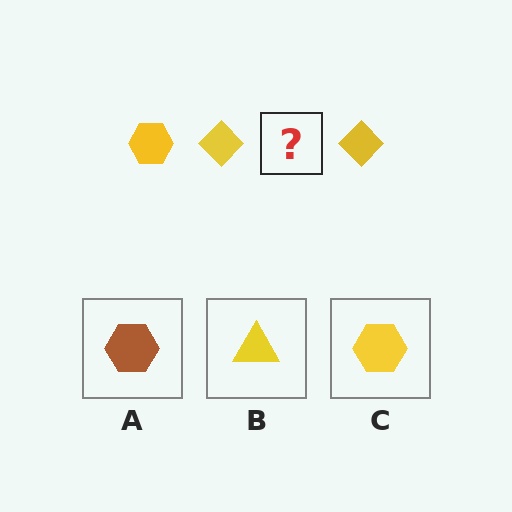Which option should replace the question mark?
Option C.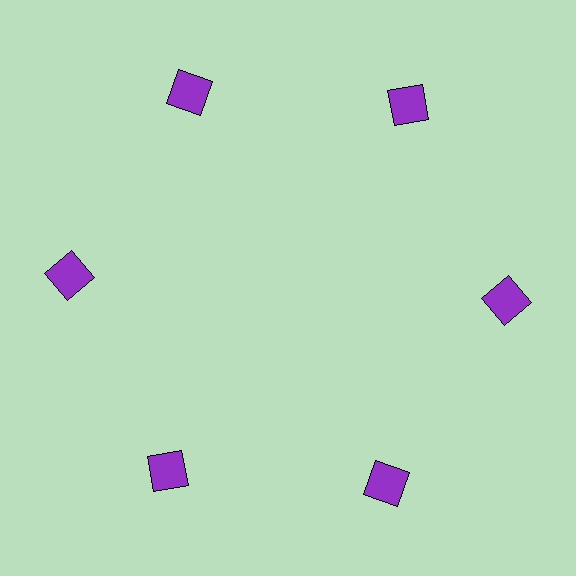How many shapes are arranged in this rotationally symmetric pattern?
There are 6 shapes, arranged in 6 groups of 1.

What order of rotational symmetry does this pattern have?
This pattern has 6-fold rotational symmetry.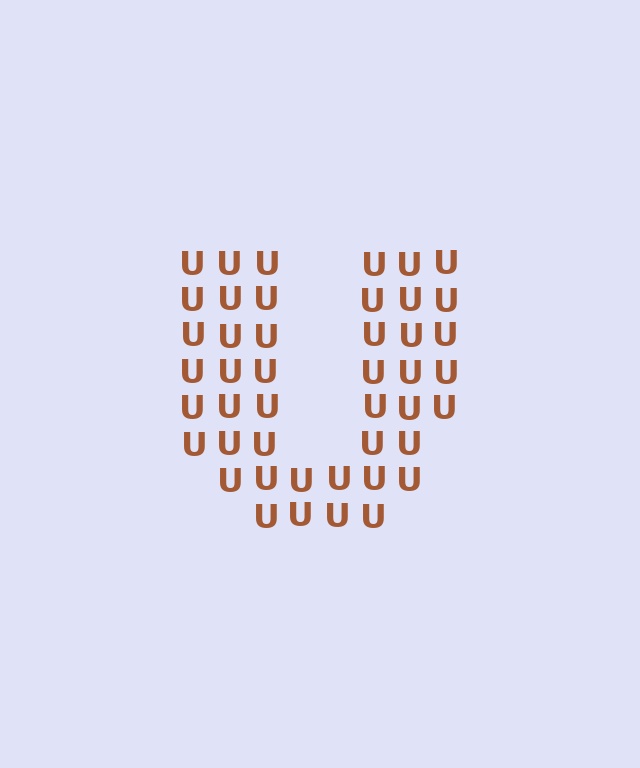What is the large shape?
The large shape is the letter U.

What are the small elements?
The small elements are letter U's.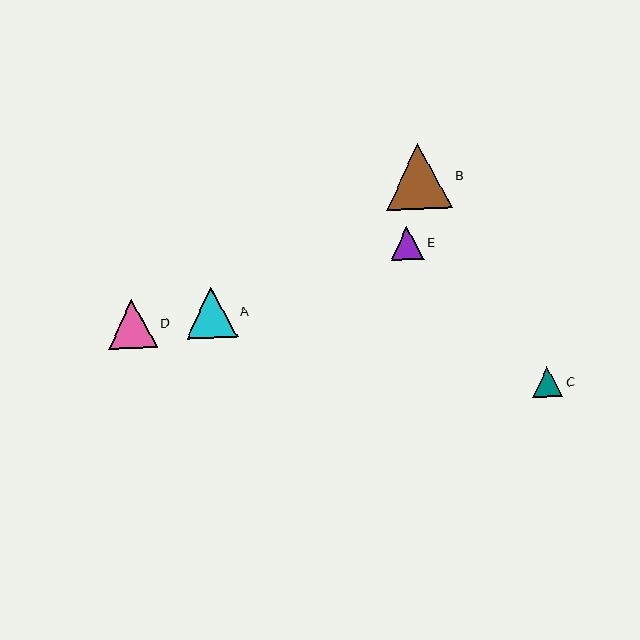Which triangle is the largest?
Triangle B is the largest with a size of approximately 66 pixels.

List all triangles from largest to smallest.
From largest to smallest: B, A, D, E, C.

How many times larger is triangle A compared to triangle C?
Triangle A is approximately 1.7 times the size of triangle C.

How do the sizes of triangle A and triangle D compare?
Triangle A and triangle D are approximately the same size.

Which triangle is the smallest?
Triangle C is the smallest with a size of approximately 31 pixels.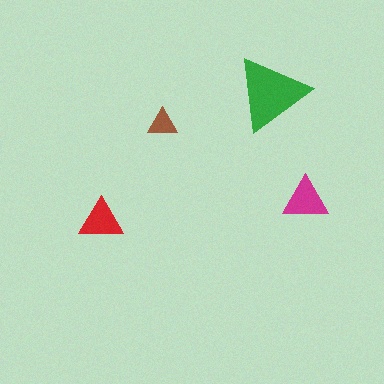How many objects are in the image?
There are 4 objects in the image.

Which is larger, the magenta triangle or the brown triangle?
The magenta one.